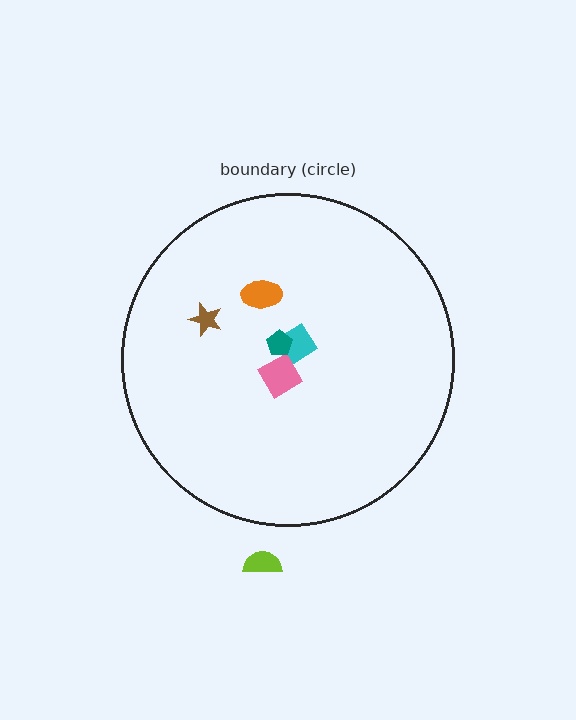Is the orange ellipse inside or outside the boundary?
Inside.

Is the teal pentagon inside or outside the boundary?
Inside.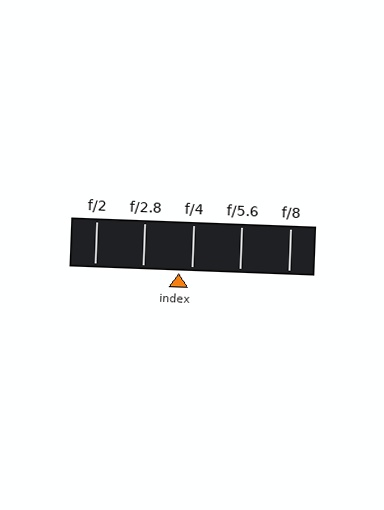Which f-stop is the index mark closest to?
The index mark is closest to f/4.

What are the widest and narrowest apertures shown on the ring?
The widest aperture shown is f/2 and the narrowest is f/8.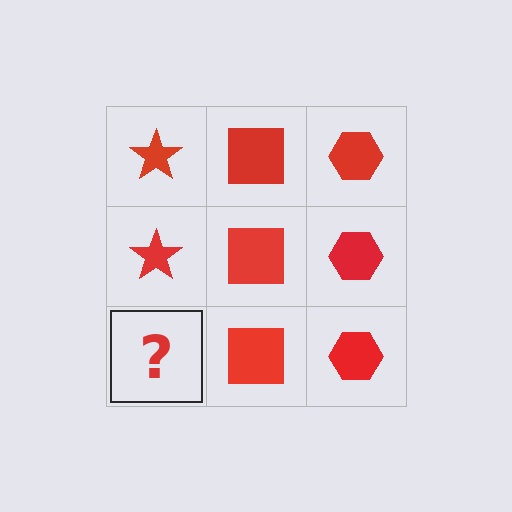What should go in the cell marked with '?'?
The missing cell should contain a red star.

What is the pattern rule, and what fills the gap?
The rule is that each column has a consistent shape. The gap should be filled with a red star.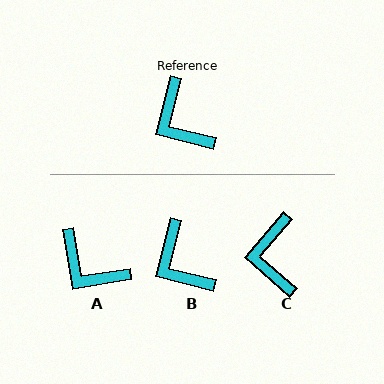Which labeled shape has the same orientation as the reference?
B.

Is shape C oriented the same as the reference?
No, it is off by about 27 degrees.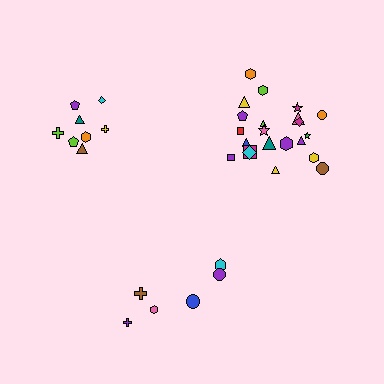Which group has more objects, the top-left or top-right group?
The top-right group.